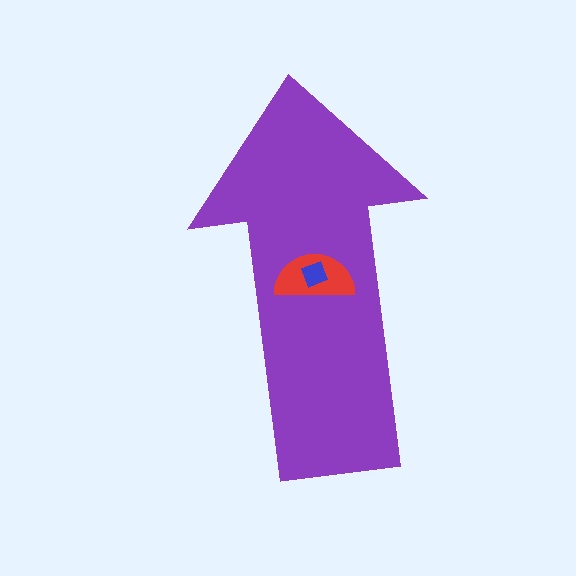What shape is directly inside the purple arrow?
The red semicircle.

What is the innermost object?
The blue square.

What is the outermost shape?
The purple arrow.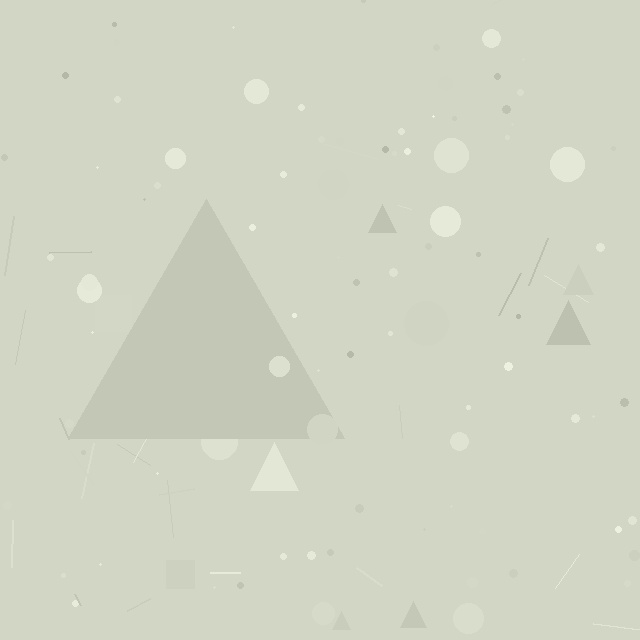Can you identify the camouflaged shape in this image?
The camouflaged shape is a triangle.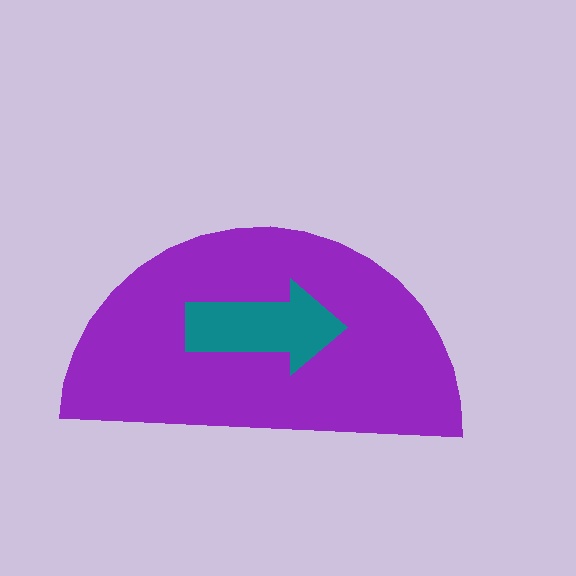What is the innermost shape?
The teal arrow.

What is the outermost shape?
The purple semicircle.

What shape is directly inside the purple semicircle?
The teal arrow.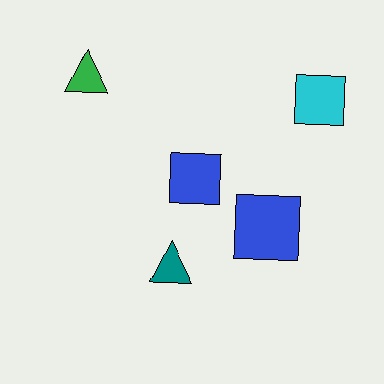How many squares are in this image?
There are 3 squares.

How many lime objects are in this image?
There are no lime objects.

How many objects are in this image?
There are 5 objects.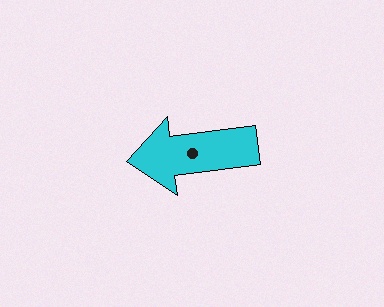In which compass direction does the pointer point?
West.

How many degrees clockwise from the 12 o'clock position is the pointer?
Approximately 263 degrees.